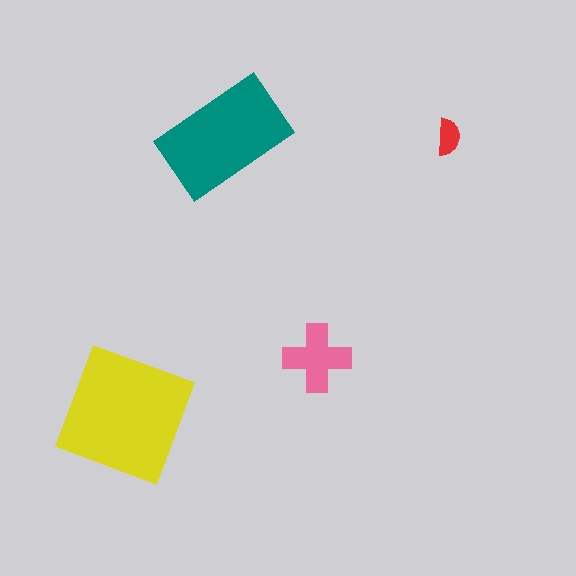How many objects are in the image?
There are 4 objects in the image.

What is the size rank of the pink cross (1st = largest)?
3rd.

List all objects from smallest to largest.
The red semicircle, the pink cross, the teal rectangle, the yellow square.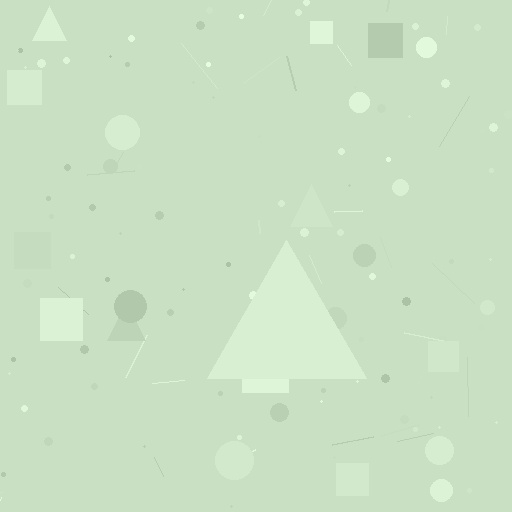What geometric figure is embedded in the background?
A triangle is embedded in the background.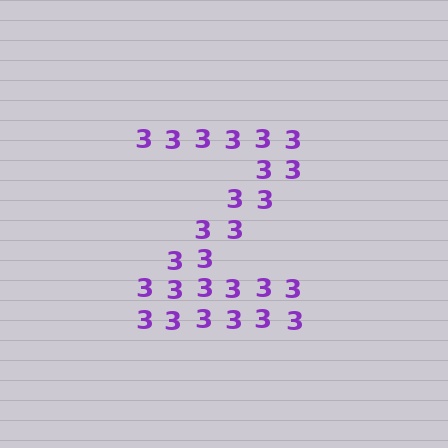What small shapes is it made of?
It is made of small digit 3's.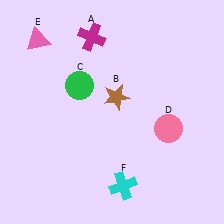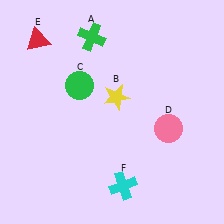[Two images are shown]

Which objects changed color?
A changed from magenta to green. B changed from brown to yellow. E changed from pink to red.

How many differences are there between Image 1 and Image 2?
There are 3 differences between the two images.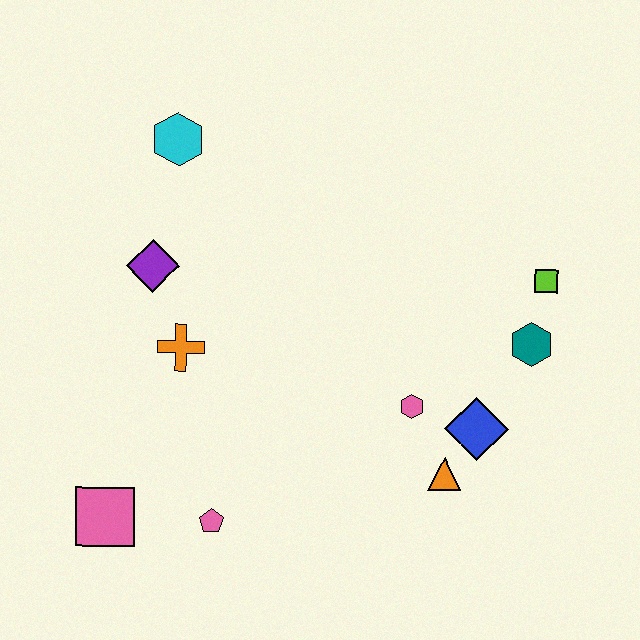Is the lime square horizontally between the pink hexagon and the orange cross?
No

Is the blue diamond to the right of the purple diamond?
Yes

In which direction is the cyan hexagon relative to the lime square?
The cyan hexagon is to the left of the lime square.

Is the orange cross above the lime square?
No